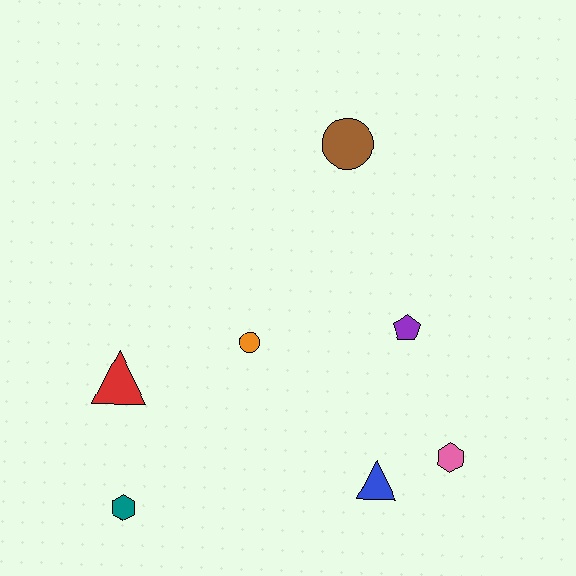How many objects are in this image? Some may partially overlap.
There are 7 objects.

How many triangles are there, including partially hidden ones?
There are 2 triangles.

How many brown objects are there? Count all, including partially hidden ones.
There is 1 brown object.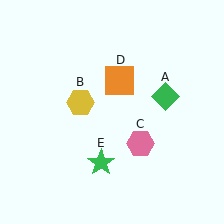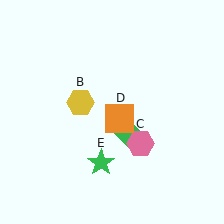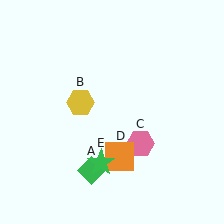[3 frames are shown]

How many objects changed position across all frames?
2 objects changed position: green diamond (object A), orange square (object D).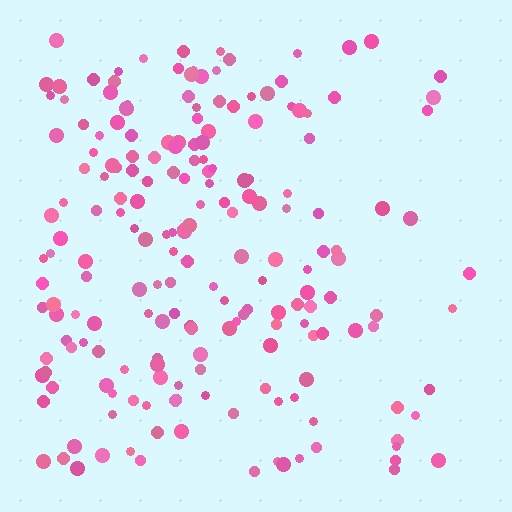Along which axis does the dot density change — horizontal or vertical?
Horizontal.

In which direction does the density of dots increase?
From right to left, with the left side densest.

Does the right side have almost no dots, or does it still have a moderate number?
Still a moderate number, just noticeably fewer than the left.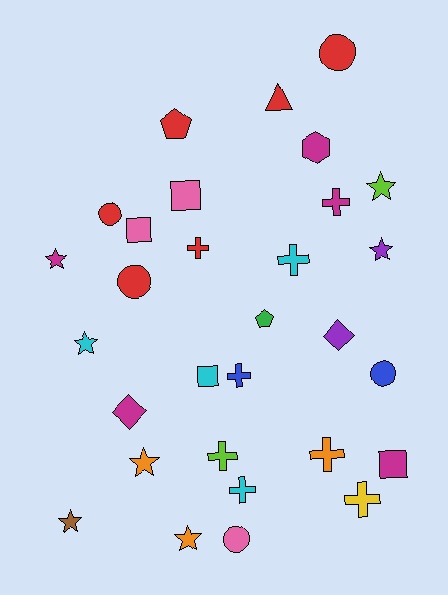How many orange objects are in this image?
There are 3 orange objects.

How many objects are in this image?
There are 30 objects.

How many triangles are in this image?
There is 1 triangle.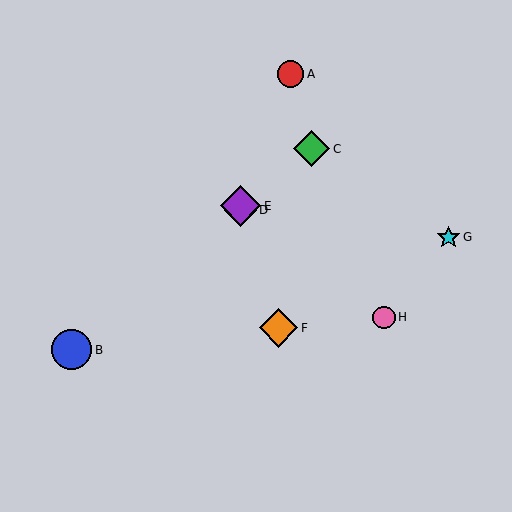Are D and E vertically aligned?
Yes, both are at x≈240.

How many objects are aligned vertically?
2 objects (D, E) are aligned vertically.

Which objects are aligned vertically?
Objects D, E are aligned vertically.